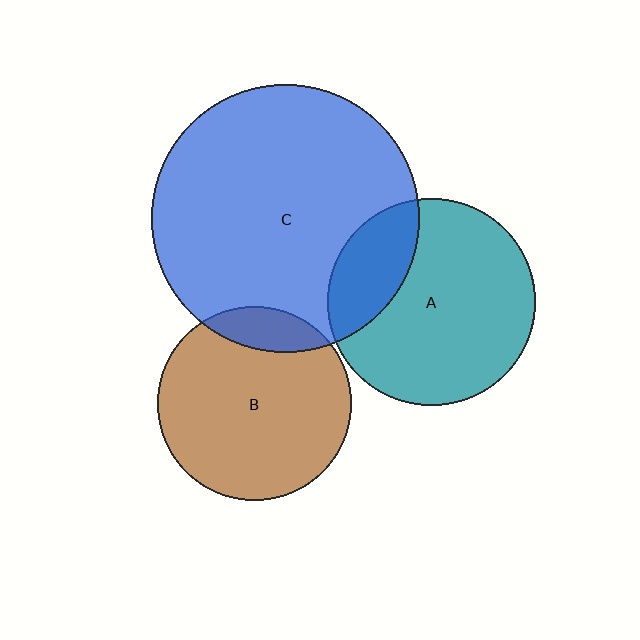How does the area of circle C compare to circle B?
Approximately 1.9 times.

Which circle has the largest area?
Circle C (blue).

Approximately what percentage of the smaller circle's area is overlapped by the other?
Approximately 25%.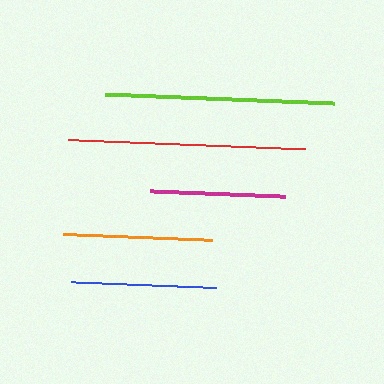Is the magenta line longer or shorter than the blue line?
The blue line is longer than the magenta line.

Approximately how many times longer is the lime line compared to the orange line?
The lime line is approximately 1.5 times the length of the orange line.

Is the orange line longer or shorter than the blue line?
The orange line is longer than the blue line.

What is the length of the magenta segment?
The magenta segment is approximately 135 pixels long.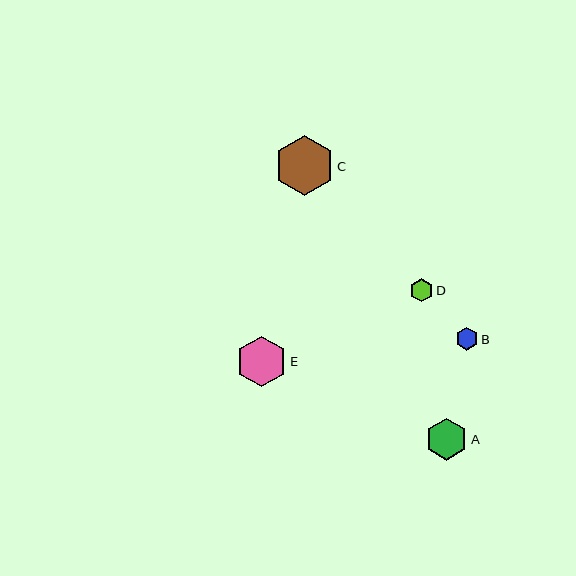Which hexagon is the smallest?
Hexagon B is the smallest with a size of approximately 23 pixels.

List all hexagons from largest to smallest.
From largest to smallest: C, E, A, D, B.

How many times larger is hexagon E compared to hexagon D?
Hexagon E is approximately 2.2 times the size of hexagon D.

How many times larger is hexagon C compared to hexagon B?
Hexagon C is approximately 2.6 times the size of hexagon B.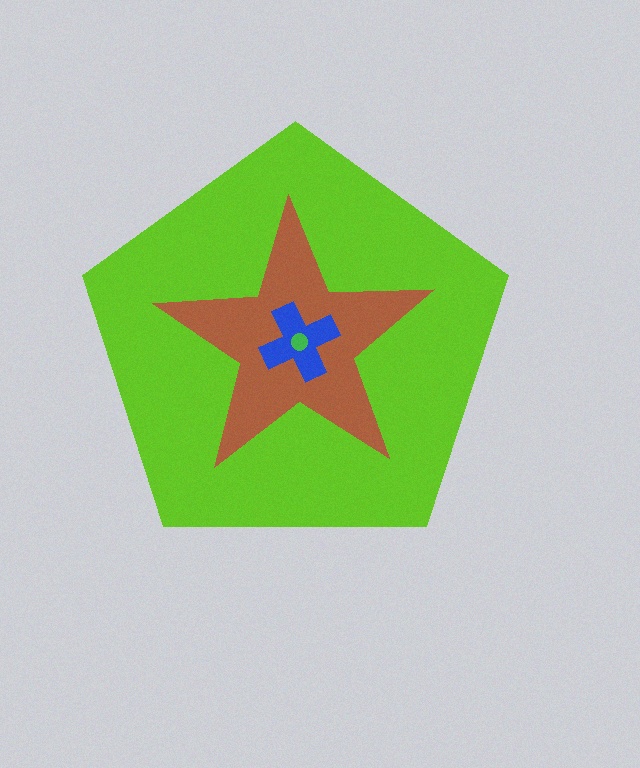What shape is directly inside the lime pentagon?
The brown star.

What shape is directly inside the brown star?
The blue cross.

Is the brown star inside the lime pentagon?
Yes.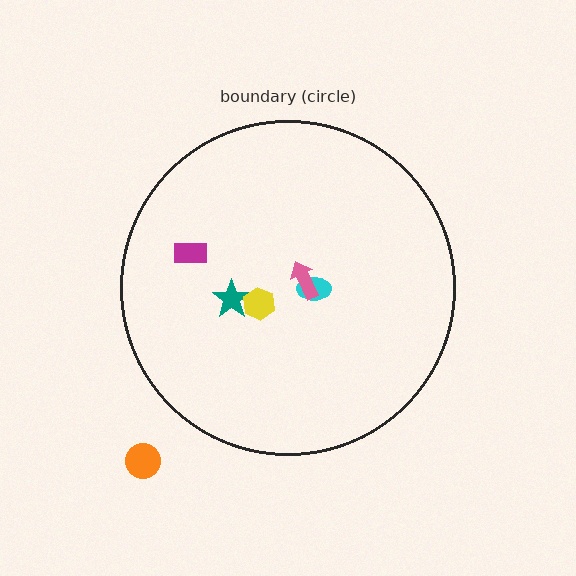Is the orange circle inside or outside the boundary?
Outside.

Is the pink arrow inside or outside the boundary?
Inside.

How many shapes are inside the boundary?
5 inside, 1 outside.